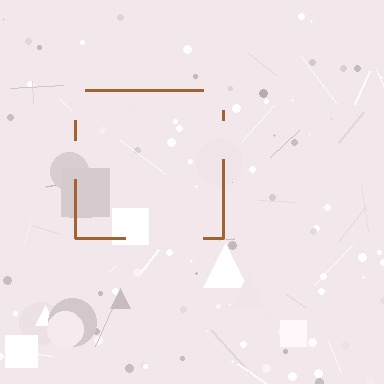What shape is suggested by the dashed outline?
The dashed outline suggests a square.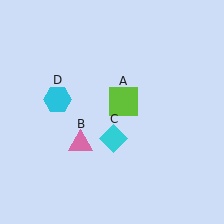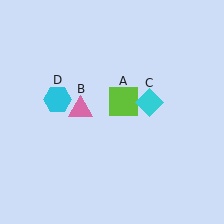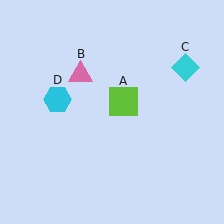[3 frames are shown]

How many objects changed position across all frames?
2 objects changed position: pink triangle (object B), cyan diamond (object C).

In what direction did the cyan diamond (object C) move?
The cyan diamond (object C) moved up and to the right.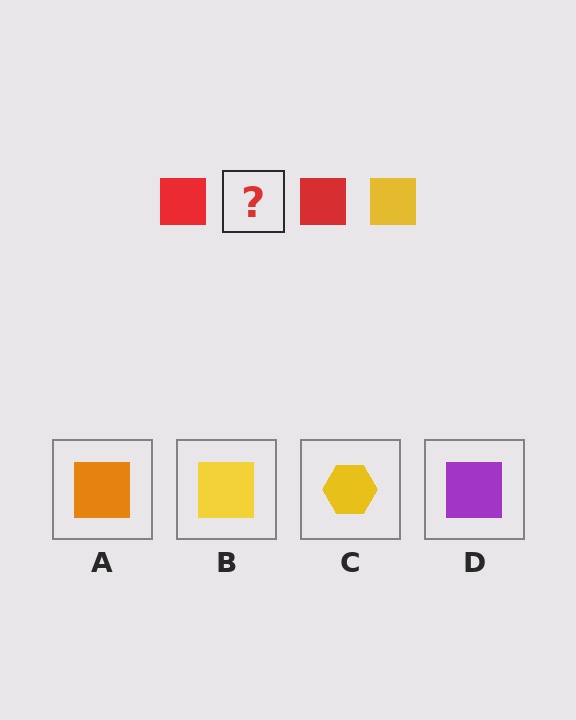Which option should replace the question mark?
Option B.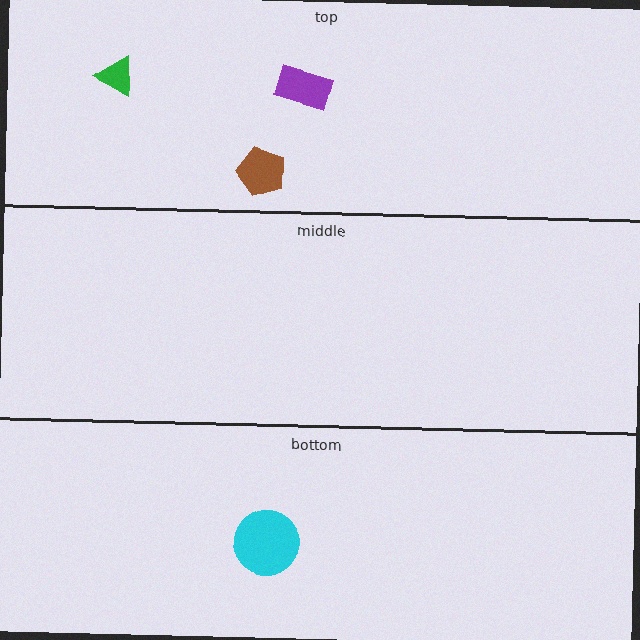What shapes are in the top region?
The brown pentagon, the purple rectangle, the green triangle.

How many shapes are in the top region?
3.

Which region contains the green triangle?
The top region.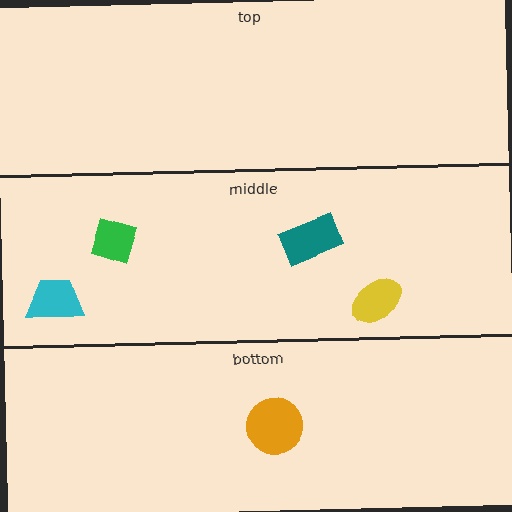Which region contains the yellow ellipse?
The middle region.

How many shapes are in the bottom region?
1.